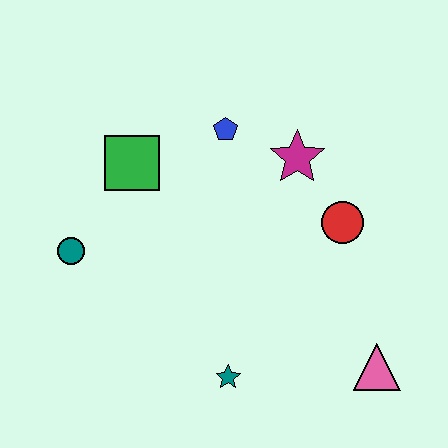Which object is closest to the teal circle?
The green square is closest to the teal circle.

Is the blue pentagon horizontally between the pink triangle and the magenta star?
No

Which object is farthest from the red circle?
The teal circle is farthest from the red circle.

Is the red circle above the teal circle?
Yes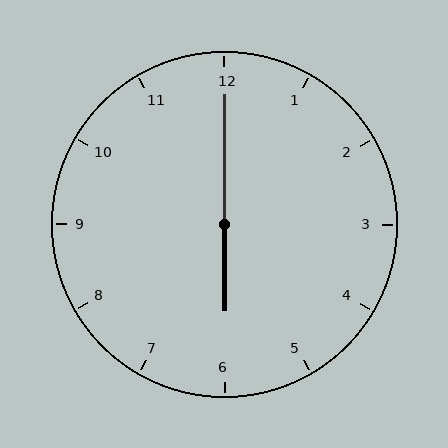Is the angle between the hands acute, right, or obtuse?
It is obtuse.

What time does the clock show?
6:00.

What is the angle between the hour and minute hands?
Approximately 180 degrees.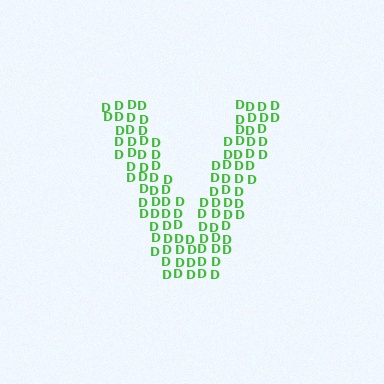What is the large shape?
The large shape is the letter V.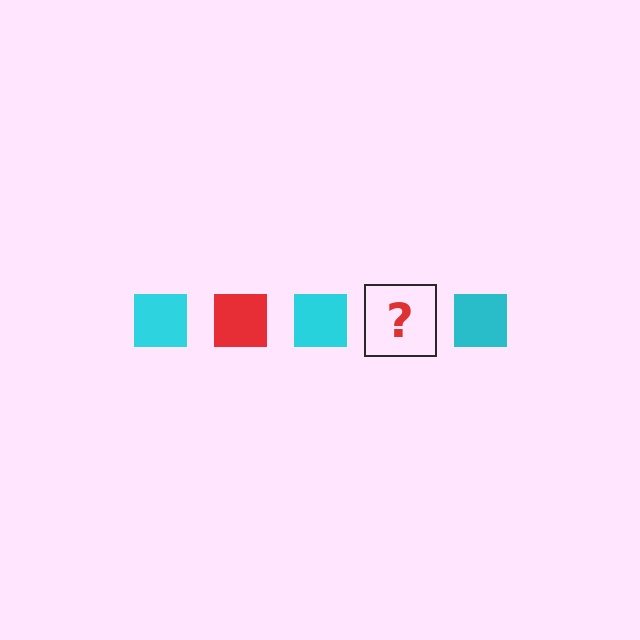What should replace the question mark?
The question mark should be replaced with a red square.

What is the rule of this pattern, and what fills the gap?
The rule is that the pattern cycles through cyan, red squares. The gap should be filled with a red square.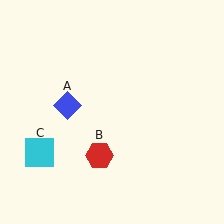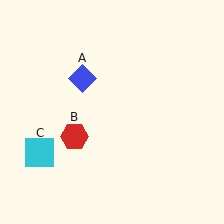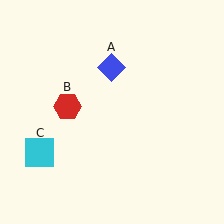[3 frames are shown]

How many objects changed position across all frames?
2 objects changed position: blue diamond (object A), red hexagon (object B).